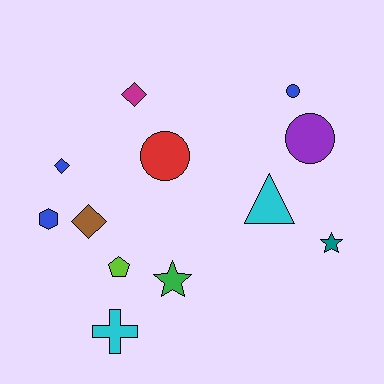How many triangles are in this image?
There is 1 triangle.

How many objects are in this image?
There are 12 objects.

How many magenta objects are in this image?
There is 1 magenta object.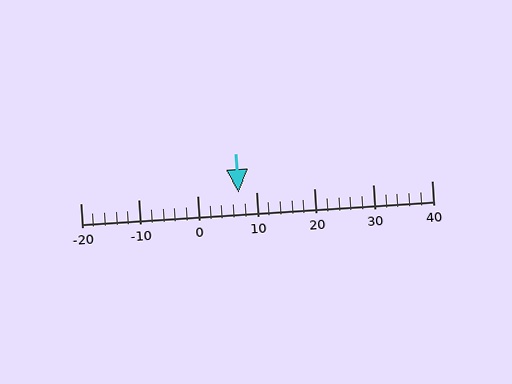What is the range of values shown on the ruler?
The ruler shows values from -20 to 40.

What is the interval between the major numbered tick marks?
The major tick marks are spaced 10 units apart.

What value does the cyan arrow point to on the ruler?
The cyan arrow points to approximately 7.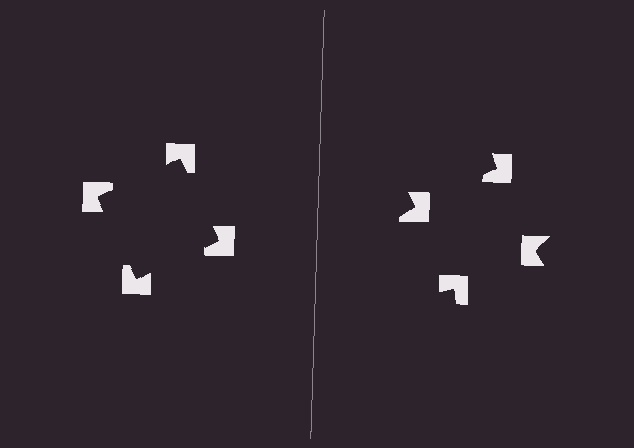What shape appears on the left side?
An illusory square.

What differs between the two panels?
The notched squares are positioned identically on both sides; only the wedge orientations differ. On the left they align to a square; on the right they are misaligned.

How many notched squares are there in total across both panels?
8 — 4 on each side.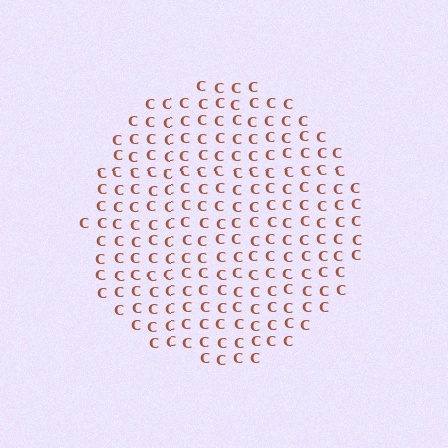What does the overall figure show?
The overall figure shows a circle.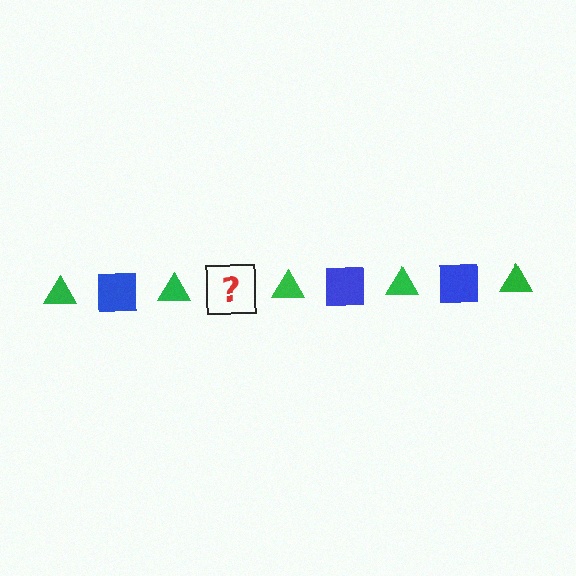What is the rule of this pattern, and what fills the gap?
The rule is that the pattern alternates between green triangle and blue square. The gap should be filled with a blue square.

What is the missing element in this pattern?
The missing element is a blue square.